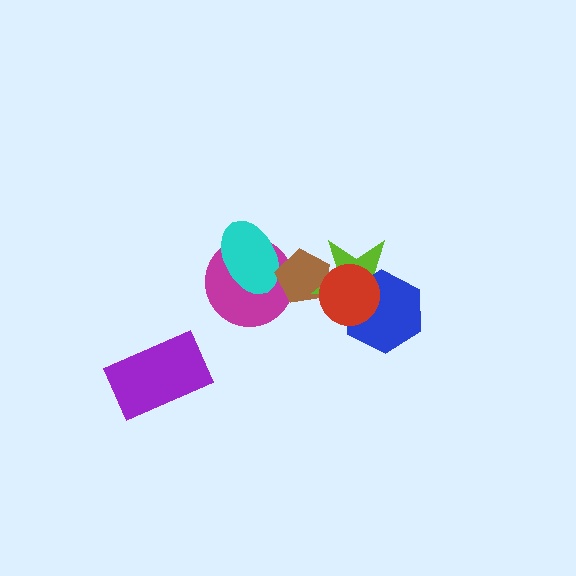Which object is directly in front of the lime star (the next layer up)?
The blue hexagon is directly in front of the lime star.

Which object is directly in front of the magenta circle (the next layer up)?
The cyan ellipse is directly in front of the magenta circle.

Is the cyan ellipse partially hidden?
Yes, it is partially covered by another shape.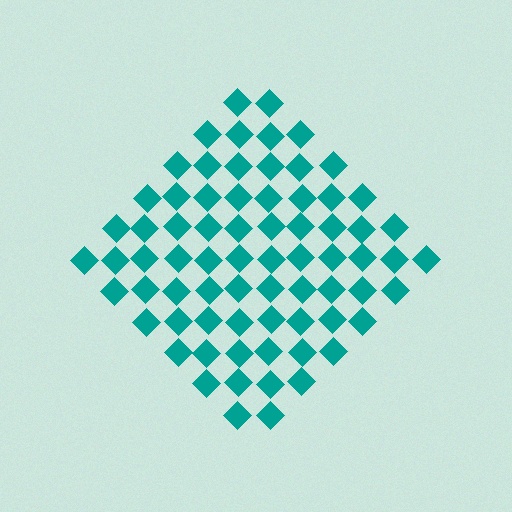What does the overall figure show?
The overall figure shows a diamond.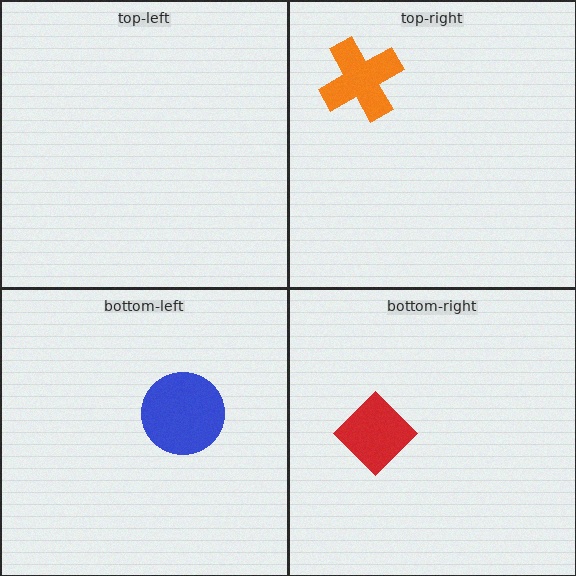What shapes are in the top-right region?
The orange cross.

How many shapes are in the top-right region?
1.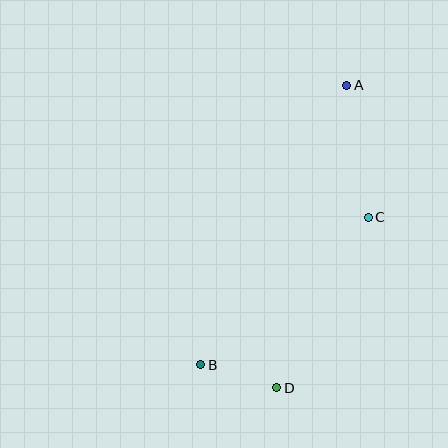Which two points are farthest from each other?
Points A and B are farthest from each other.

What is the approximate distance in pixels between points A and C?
The distance between A and C is approximately 134 pixels.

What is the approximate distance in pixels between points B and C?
The distance between B and C is approximately 223 pixels.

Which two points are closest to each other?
Points B and D are closest to each other.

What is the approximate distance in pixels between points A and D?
The distance between A and D is approximately 311 pixels.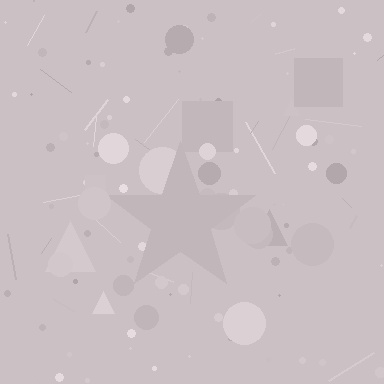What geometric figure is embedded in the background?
A star is embedded in the background.